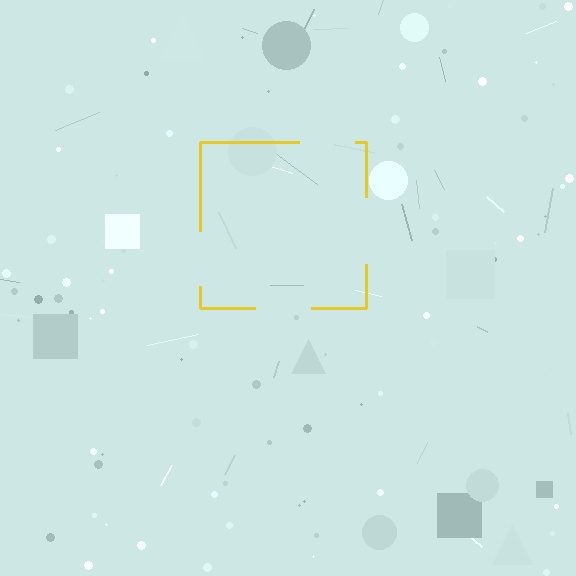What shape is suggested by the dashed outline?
The dashed outline suggests a square.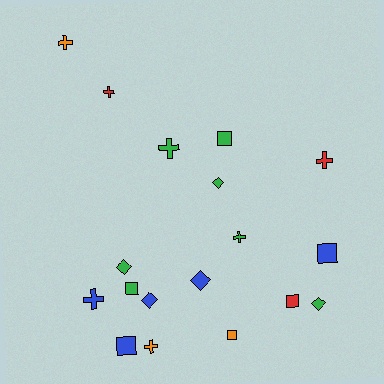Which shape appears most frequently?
Cross, with 7 objects.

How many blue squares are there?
There are 2 blue squares.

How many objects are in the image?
There are 18 objects.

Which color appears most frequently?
Green, with 7 objects.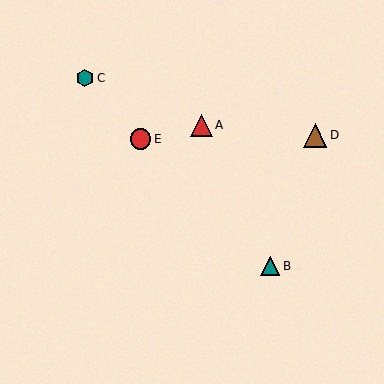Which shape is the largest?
The brown triangle (labeled D) is the largest.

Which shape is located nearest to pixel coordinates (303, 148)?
The brown triangle (labeled D) at (315, 135) is nearest to that location.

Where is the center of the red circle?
The center of the red circle is at (141, 139).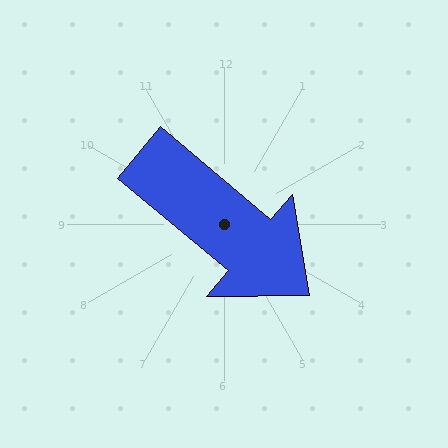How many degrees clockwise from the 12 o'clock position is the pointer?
Approximately 130 degrees.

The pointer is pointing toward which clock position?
Roughly 4 o'clock.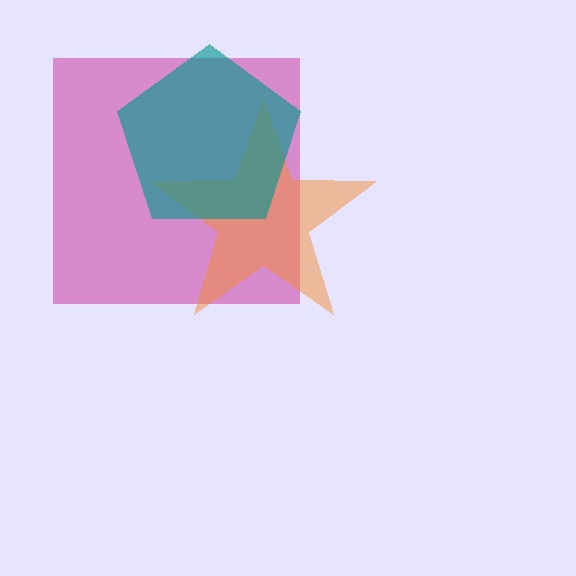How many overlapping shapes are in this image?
There are 3 overlapping shapes in the image.